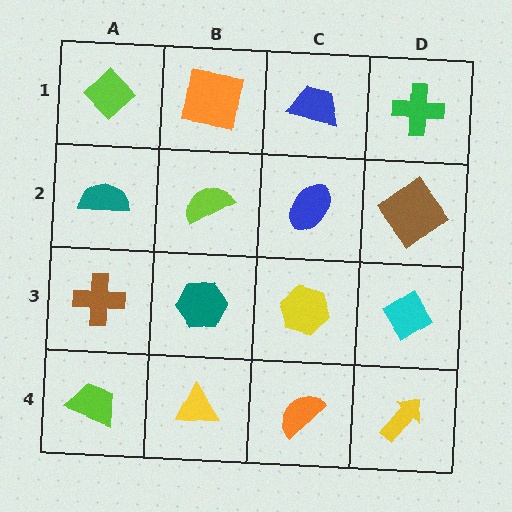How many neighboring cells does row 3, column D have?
3.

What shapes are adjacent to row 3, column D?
A brown diamond (row 2, column D), a yellow arrow (row 4, column D), a yellow hexagon (row 3, column C).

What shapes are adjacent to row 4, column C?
A yellow hexagon (row 3, column C), a yellow triangle (row 4, column B), a yellow arrow (row 4, column D).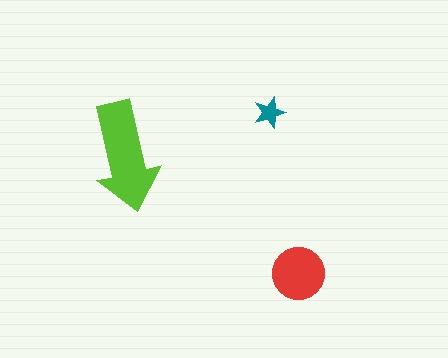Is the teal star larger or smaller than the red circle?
Smaller.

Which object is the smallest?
The teal star.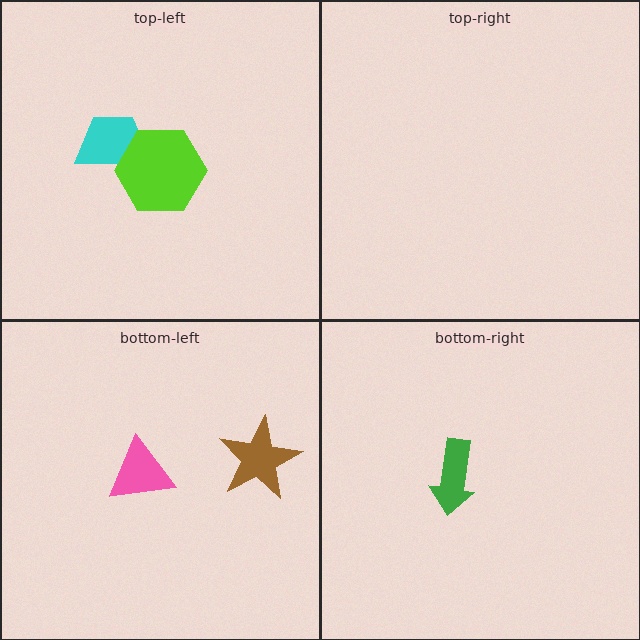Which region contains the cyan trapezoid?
The top-left region.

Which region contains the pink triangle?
The bottom-left region.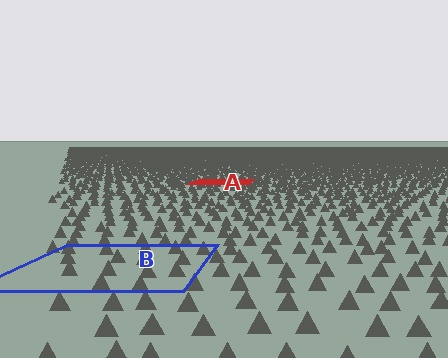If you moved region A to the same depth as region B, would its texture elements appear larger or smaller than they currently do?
They would appear larger. At a closer depth, the same texture elements are projected at a bigger on-screen size.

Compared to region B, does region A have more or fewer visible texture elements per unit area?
Region A has more texture elements per unit area — they are packed more densely because it is farther away.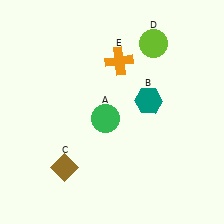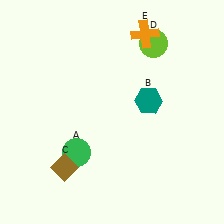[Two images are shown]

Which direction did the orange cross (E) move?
The orange cross (E) moved up.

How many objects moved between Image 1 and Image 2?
2 objects moved between the two images.